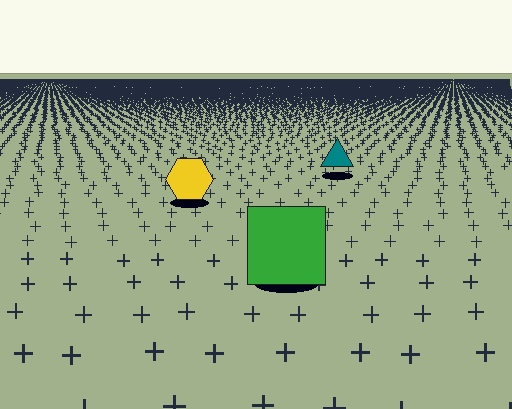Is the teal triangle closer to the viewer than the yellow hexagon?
No. The yellow hexagon is closer — you can tell from the texture gradient: the ground texture is coarser near it.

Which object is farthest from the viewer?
The teal triangle is farthest from the viewer. It appears smaller and the ground texture around it is denser.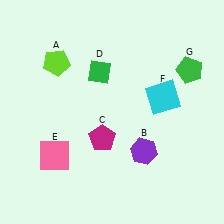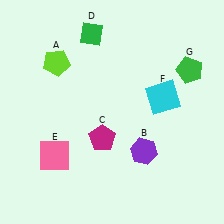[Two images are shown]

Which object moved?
The green diamond (D) moved up.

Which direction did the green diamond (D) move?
The green diamond (D) moved up.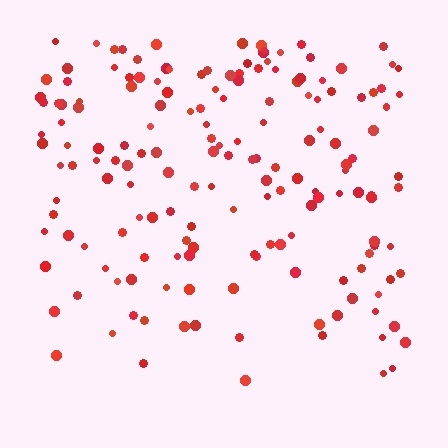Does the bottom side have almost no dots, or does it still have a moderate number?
Still a moderate number, just noticeably fewer than the top.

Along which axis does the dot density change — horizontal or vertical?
Vertical.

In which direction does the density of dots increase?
From bottom to top, with the top side densest.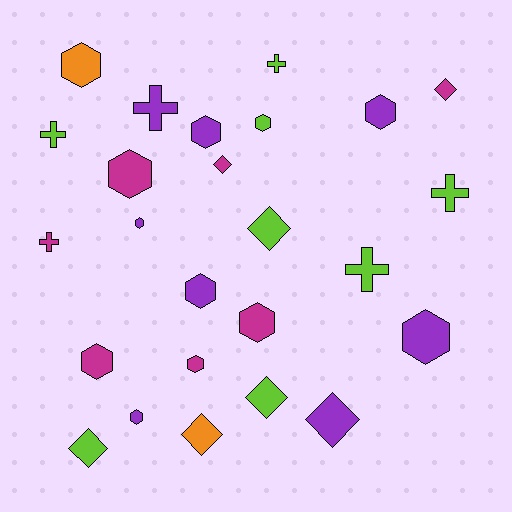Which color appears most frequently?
Purple, with 8 objects.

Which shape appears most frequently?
Hexagon, with 12 objects.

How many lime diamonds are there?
There are 3 lime diamonds.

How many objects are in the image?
There are 25 objects.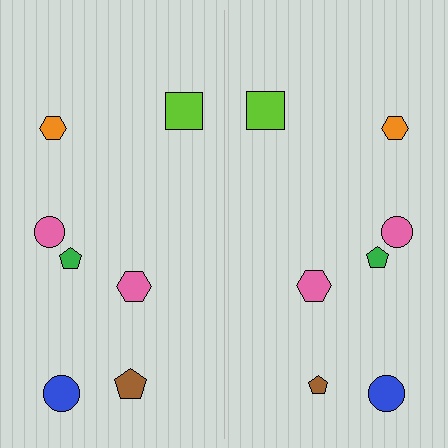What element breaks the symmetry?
The brown pentagon on the right side has a different size than its mirror counterpart.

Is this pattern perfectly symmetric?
No, the pattern is not perfectly symmetric. The brown pentagon on the right side has a different size than its mirror counterpart.